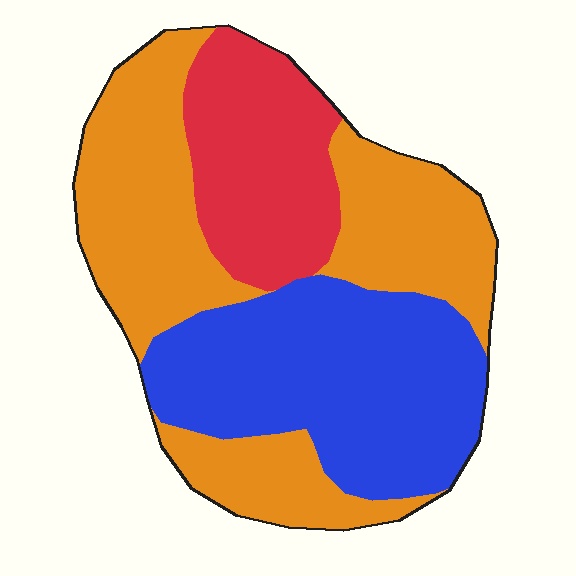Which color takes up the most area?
Orange, at roughly 45%.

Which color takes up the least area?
Red, at roughly 20%.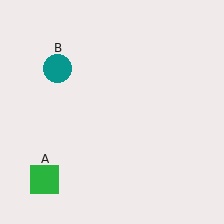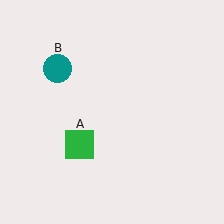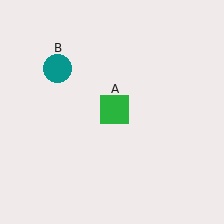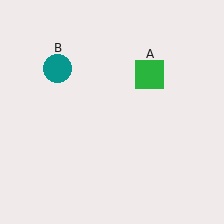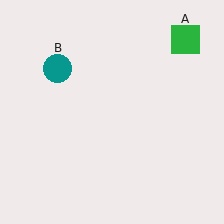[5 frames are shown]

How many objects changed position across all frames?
1 object changed position: green square (object A).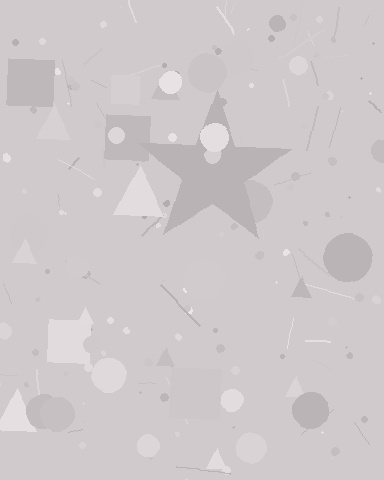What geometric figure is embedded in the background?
A star is embedded in the background.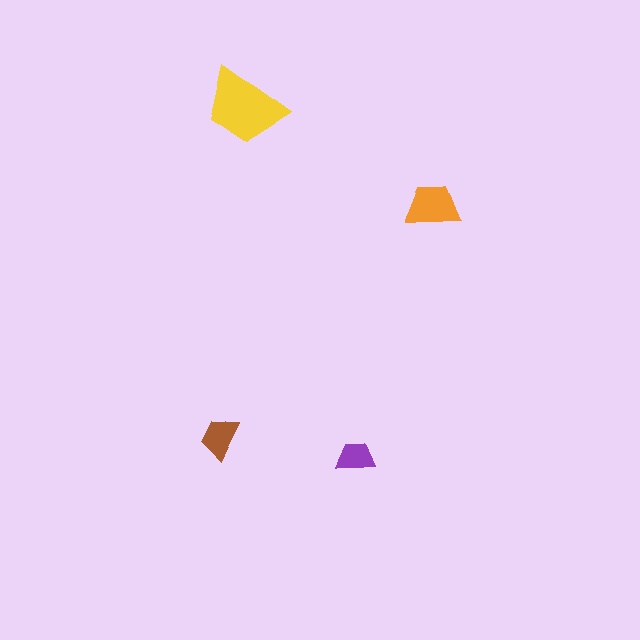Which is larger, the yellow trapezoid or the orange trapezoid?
The yellow one.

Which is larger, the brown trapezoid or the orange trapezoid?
The orange one.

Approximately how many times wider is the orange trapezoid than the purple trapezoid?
About 1.5 times wider.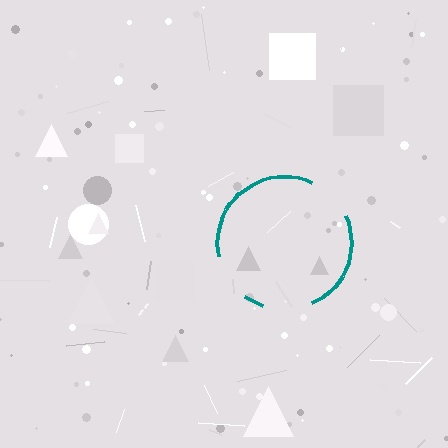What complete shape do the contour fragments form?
The contour fragments form a circle.